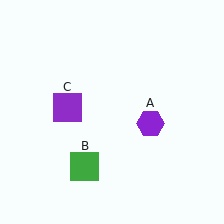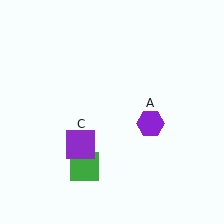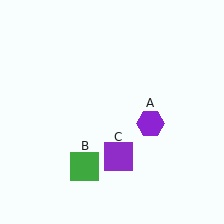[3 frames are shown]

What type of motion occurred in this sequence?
The purple square (object C) rotated counterclockwise around the center of the scene.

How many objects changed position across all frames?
1 object changed position: purple square (object C).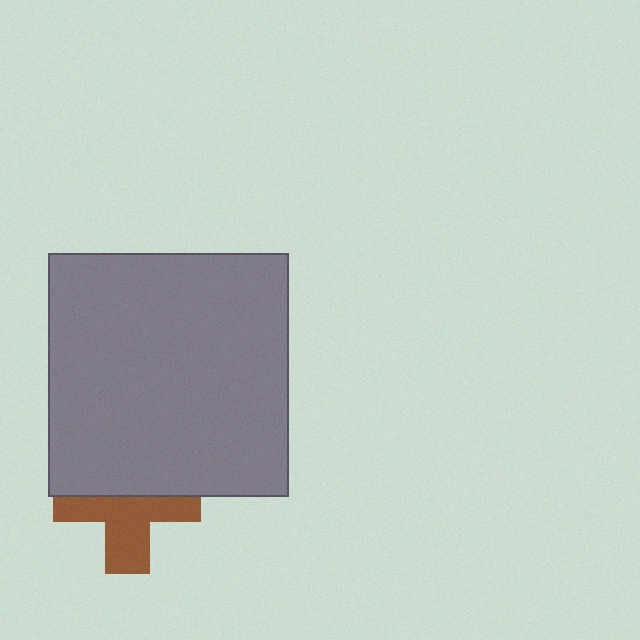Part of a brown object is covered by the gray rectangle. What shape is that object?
It is a cross.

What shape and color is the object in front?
The object in front is a gray rectangle.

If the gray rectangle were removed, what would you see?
You would see the complete brown cross.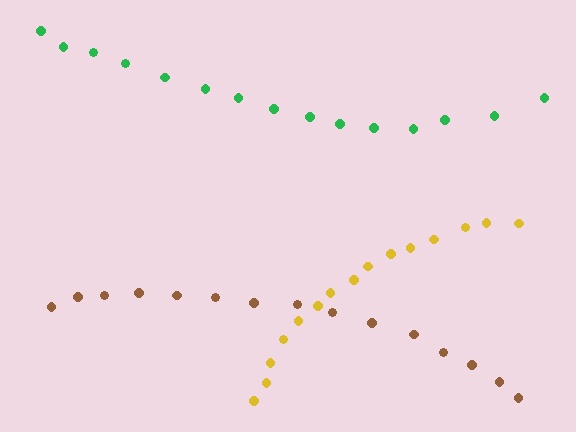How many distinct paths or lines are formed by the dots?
There are 3 distinct paths.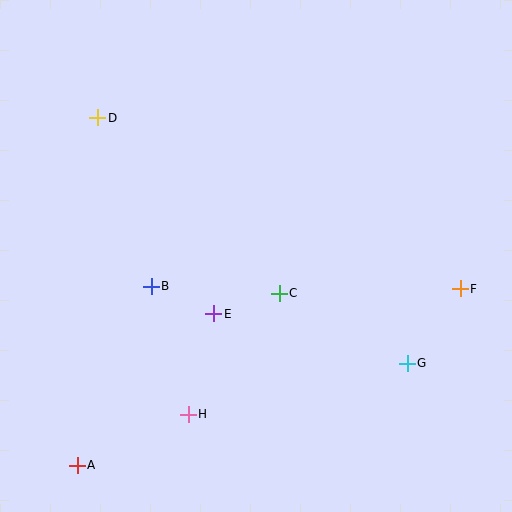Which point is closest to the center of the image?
Point C at (279, 293) is closest to the center.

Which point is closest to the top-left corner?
Point D is closest to the top-left corner.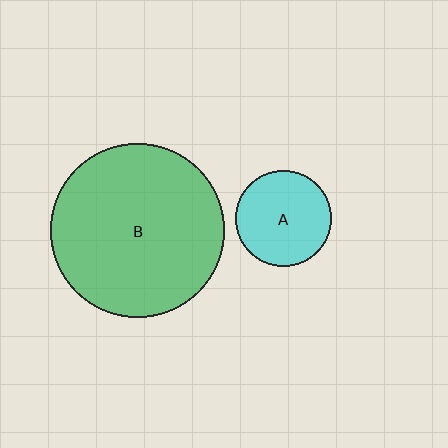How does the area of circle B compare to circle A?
Approximately 3.3 times.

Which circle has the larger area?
Circle B (green).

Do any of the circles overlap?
No, none of the circles overlap.